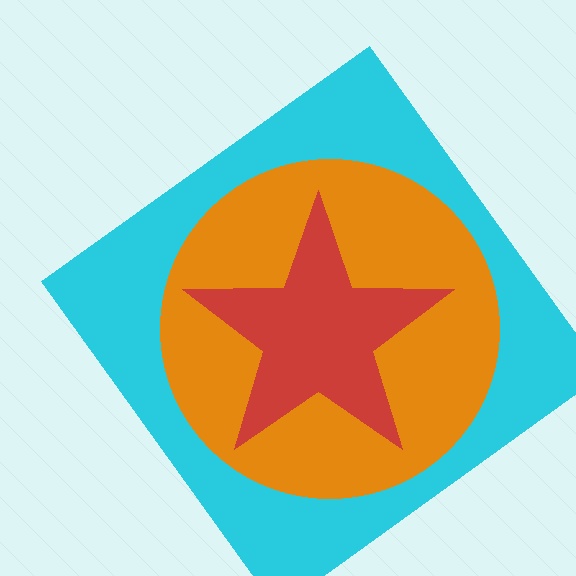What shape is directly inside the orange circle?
The red star.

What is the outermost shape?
The cyan diamond.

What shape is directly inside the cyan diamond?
The orange circle.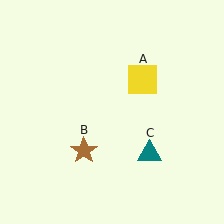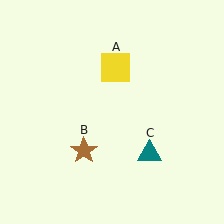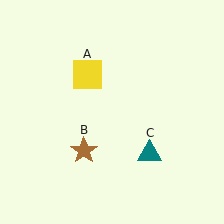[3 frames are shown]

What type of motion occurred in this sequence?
The yellow square (object A) rotated counterclockwise around the center of the scene.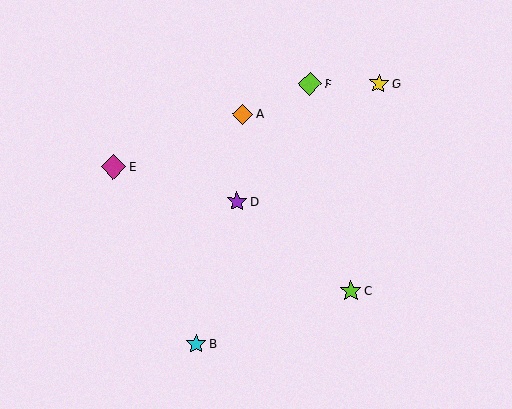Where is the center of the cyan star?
The center of the cyan star is at (196, 344).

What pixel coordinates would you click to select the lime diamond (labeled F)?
Click at (310, 84) to select the lime diamond F.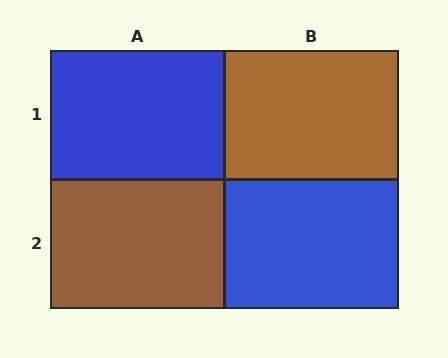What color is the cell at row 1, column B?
Brown.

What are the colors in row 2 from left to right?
Brown, blue.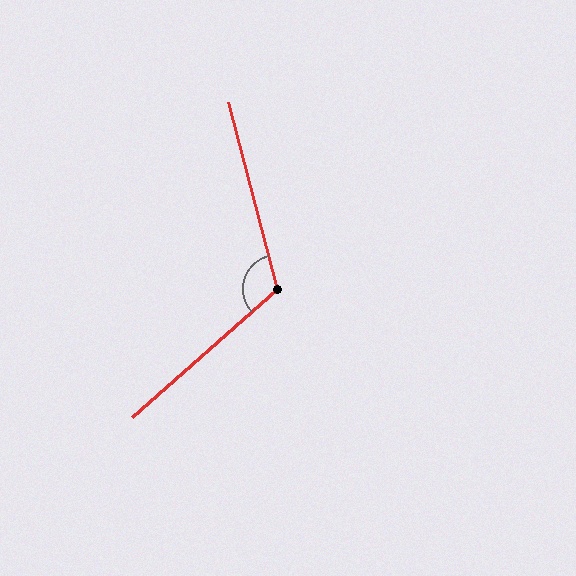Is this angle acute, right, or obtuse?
It is obtuse.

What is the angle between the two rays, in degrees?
Approximately 117 degrees.